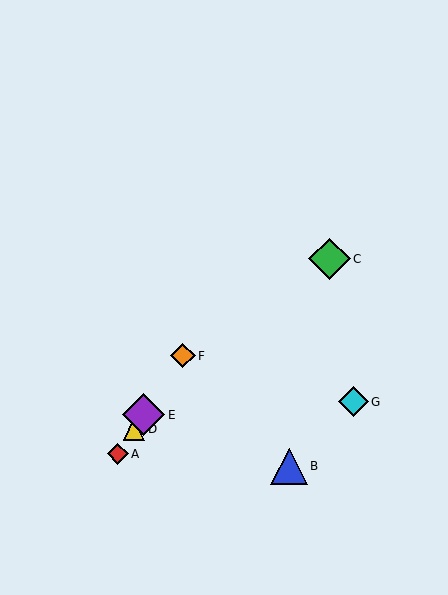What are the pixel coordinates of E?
Object E is at (144, 415).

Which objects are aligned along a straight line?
Objects A, D, E, F are aligned along a straight line.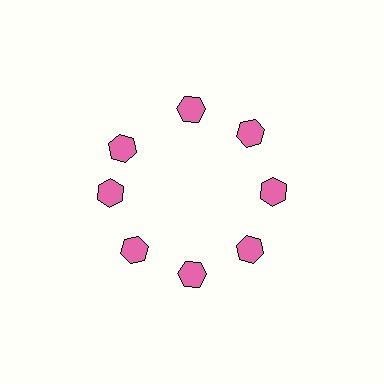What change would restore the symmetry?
The symmetry would be restored by rotating it back into even spacing with its neighbors so that all 8 hexagons sit at equal angles and equal distance from the center.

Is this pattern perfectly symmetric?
No. The 8 pink hexagons are arranged in a ring, but one element near the 10 o'clock position is rotated out of alignment along the ring, breaking the 8-fold rotational symmetry.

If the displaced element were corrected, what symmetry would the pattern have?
It would have 8-fold rotational symmetry — the pattern would map onto itself every 45 degrees.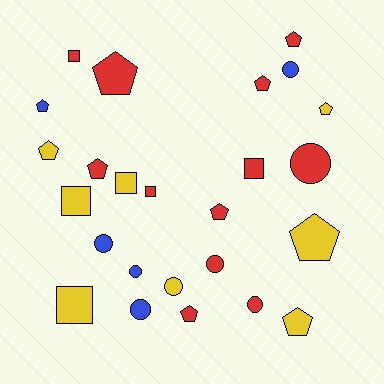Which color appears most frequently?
Red, with 12 objects.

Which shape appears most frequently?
Pentagon, with 11 objects.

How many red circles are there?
There are 3 red circles.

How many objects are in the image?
There are 25 objects.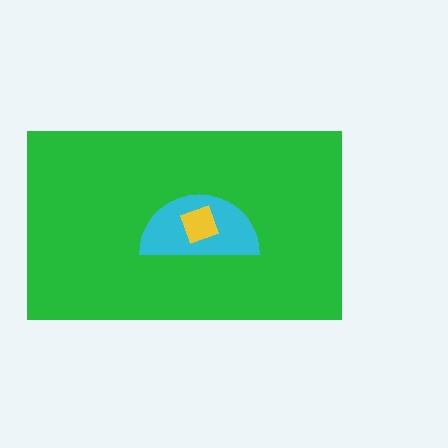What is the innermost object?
The yellow square.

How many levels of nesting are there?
3.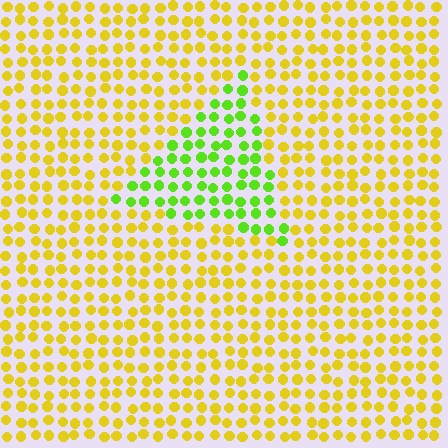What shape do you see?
I see a triangle.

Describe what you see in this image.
The image is filled with small yellow elements in a uniform arrangement. A triangle-shaped region is visible where the elements are tinted to a slightly different hue, forming a subtle color boundary.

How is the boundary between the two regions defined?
The boundary is defined purely by a slight shift in hue (about 48 degrees). Spacing, size, and orientation are identical on both sides.